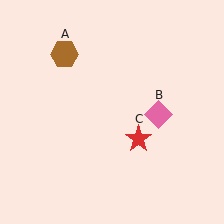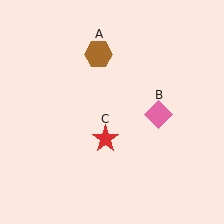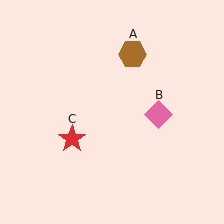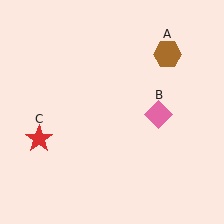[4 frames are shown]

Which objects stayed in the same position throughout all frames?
Pink diamond (object B) remained stationary.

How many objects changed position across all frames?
2 objects changed position: brown hexagon (object A), red star (object C).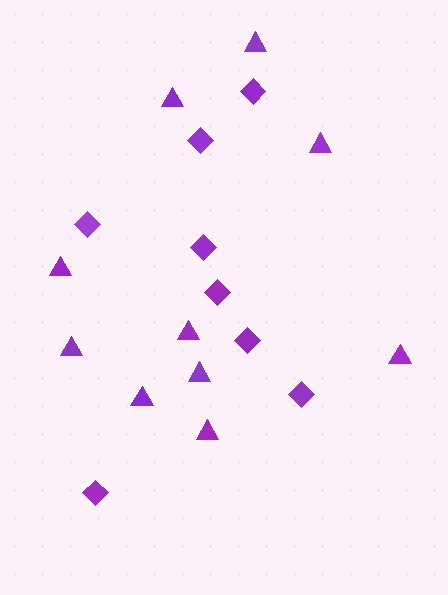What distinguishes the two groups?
There are 2 groups: one group of diamonds (8) and one group of triangles (10).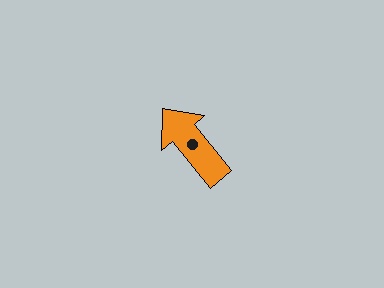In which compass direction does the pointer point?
Northwest.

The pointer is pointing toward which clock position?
Roughly 11 o'clock.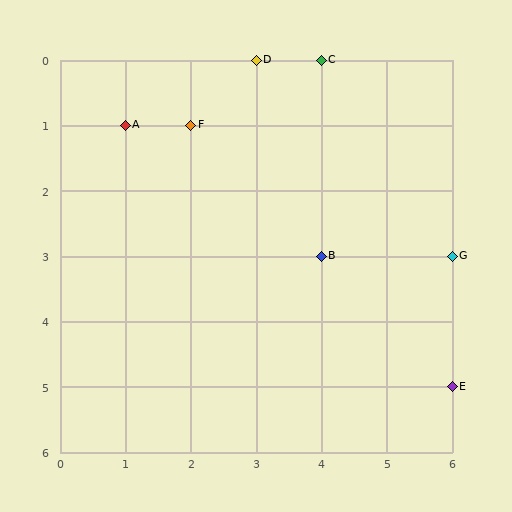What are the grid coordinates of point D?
Point D is at grid coordinates (3, 0).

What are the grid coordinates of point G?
Point G is at grid coordinates (6, 3).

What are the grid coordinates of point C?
Point C is at grid coordinates (4, 0).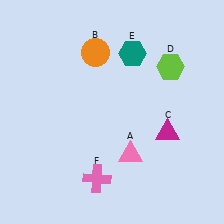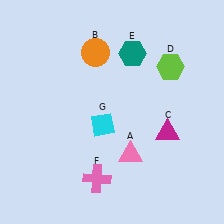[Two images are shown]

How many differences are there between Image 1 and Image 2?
There is 1 difference between the two images.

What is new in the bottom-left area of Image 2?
A cyan diamond (G) was added in the bottom-left area of Image 2.